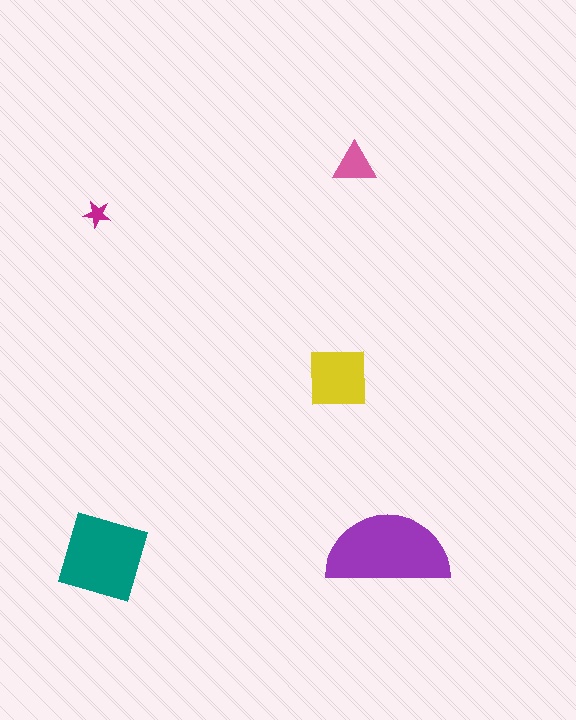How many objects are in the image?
There are 5 objects in the image.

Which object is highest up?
The pink triangle is topmost.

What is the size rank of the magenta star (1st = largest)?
5th.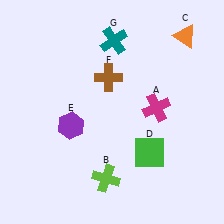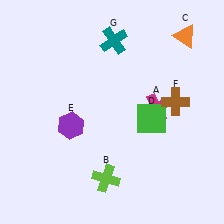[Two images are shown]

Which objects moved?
The objects that moved are: the green square (D), the brown cross (F).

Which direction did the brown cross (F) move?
The brown cross (F) moved right.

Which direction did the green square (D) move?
The green square (D) moved up.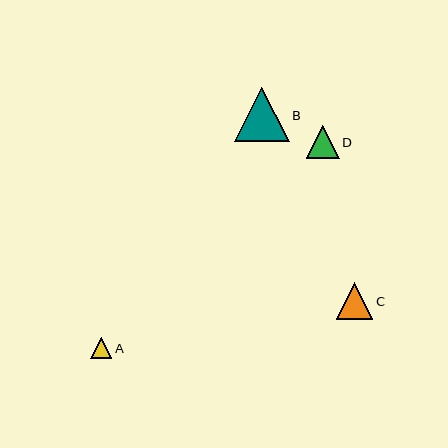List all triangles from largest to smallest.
From largest to smallest: B, C, D, A.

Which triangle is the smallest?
Triangle A is the smallest with a size of approximately 21 pixels.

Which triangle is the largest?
Triangle B is the largest with a size of approximately 54 pixels.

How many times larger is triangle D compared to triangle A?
Triangle D is approximately 1.5 times the size of triangle A.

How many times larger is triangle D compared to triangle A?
Triangle D is approximately 1.5 times the size of triangle A.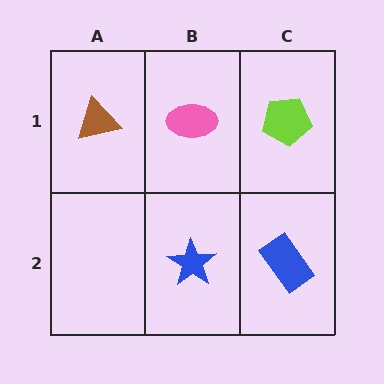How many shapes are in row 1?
3 shapes.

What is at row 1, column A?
A brown triangle.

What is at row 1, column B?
A pink ellipse.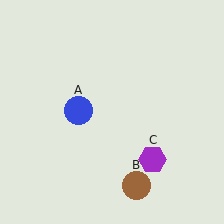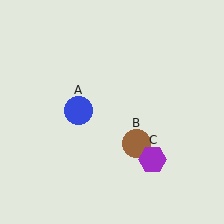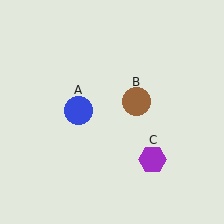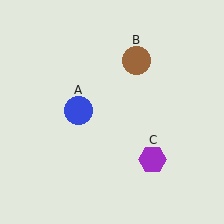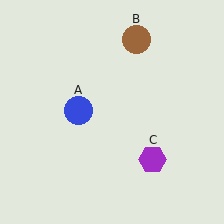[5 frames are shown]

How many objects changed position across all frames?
1 object changed position: brown circle (object B).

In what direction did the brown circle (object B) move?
The brown circle (object B) moved up.